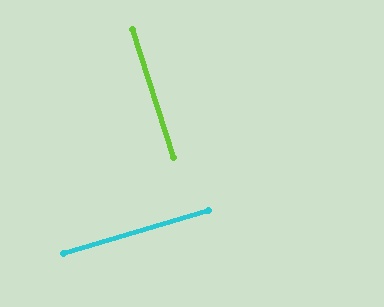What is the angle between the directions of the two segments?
Approximately 89 degrees.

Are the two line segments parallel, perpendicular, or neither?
Perpendicular — they meet at approximately 89°.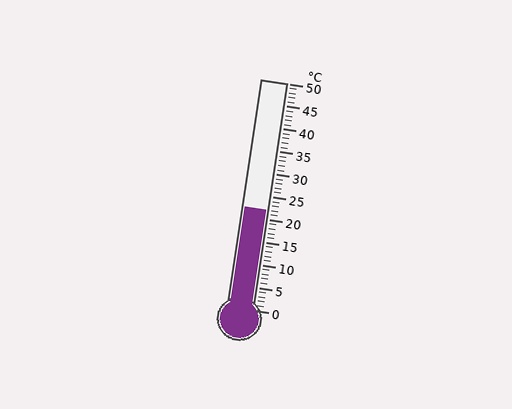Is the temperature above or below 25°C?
The temperature is below 25°C.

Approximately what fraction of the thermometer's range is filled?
The thermometer is filled to approximately 45% of its range.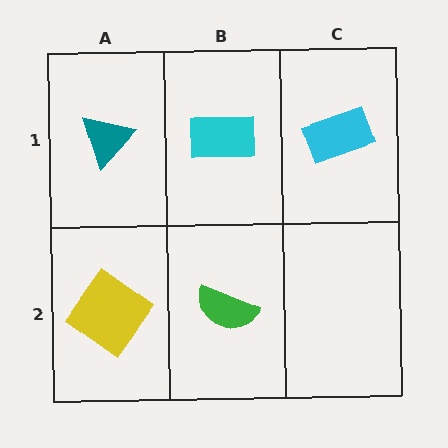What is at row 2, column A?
A yellow diamond.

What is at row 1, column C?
A cyan rectangle.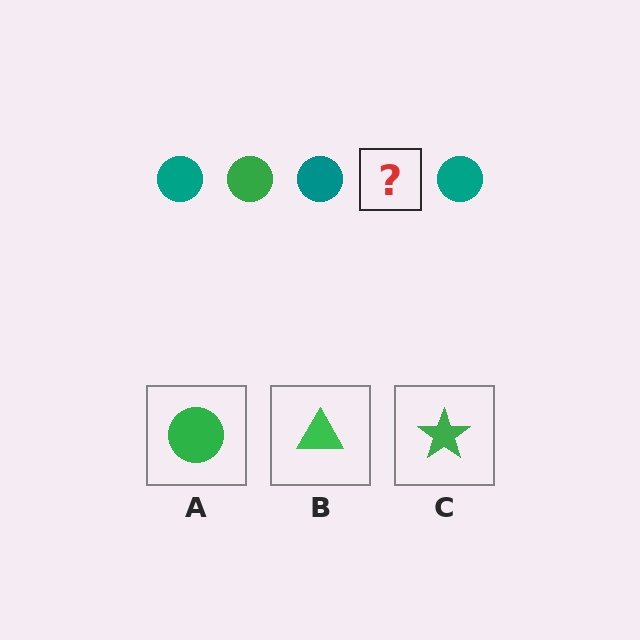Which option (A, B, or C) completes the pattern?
A.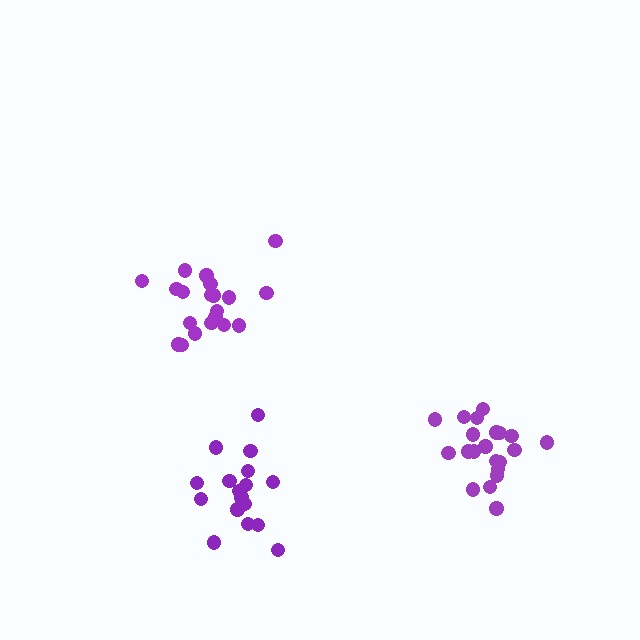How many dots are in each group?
Group 1: 17 dots, Group 2: 21 dots, Group 3: 20 dots (58 total).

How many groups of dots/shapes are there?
There are 3 groups.